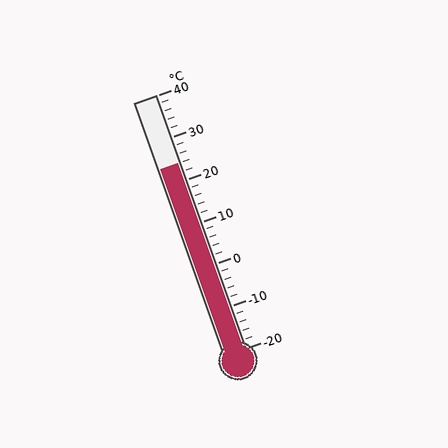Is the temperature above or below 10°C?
The temperature is above 10°C.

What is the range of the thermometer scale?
The thermometer scale ranges from -20°C to 40°C.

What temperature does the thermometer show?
The thermometer shows approximately 24°C.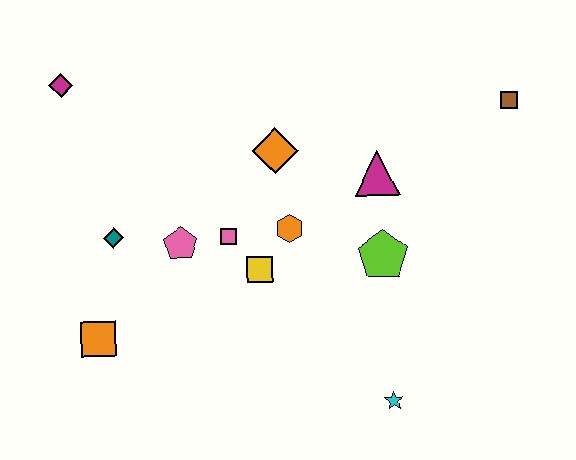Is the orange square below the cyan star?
No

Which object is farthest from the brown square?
The orange square is farthest from the brown square.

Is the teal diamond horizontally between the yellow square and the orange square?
Yes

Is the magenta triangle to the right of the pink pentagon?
Yes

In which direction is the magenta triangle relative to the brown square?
The magenta triangle is to the left of the brown square.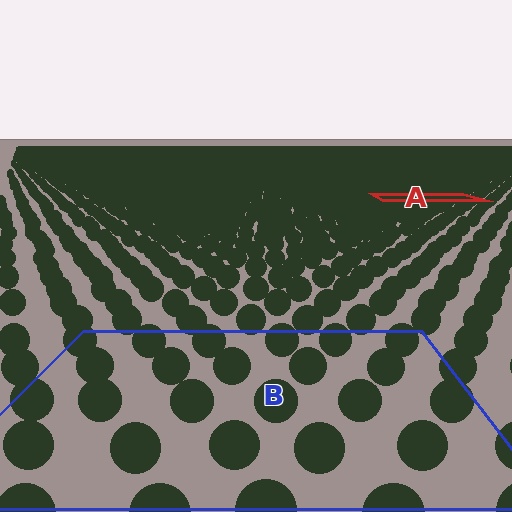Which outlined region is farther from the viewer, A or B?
Region A is farther from the viewer — the texture elements inside it appear smaller and more densely packed.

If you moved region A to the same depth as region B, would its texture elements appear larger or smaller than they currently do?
They would appear larger. At a closer depth, the same texture elements are projected at a bigger on-screen size.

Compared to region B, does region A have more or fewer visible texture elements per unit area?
Region A has more texture elements per unit area — they are packed more densely because it is farther away.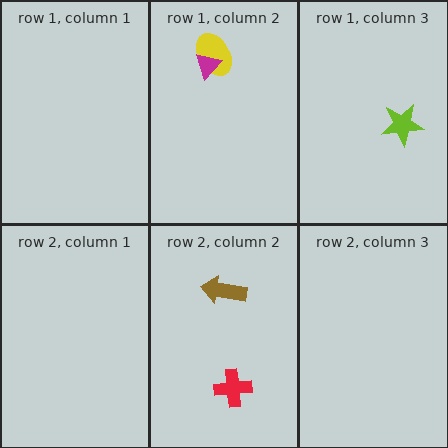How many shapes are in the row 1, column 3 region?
1.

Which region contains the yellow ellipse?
The row 1, column 2 region.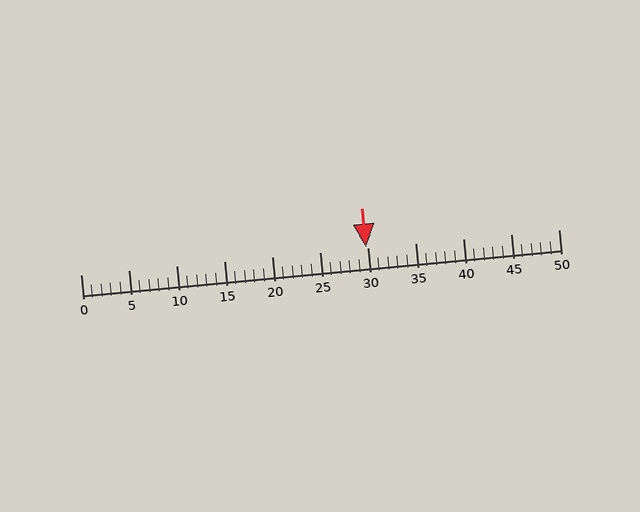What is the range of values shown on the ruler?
The ruler shows values from 0 to 50.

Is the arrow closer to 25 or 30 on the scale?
The arrow is closer to 30.